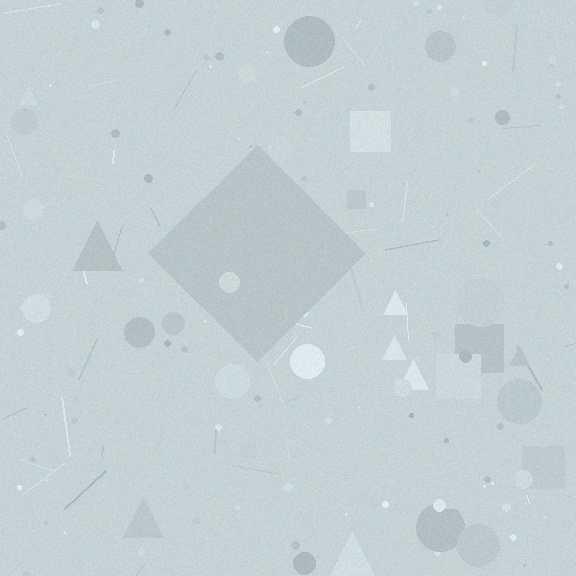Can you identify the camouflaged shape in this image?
The camouflaged shape is a diamond.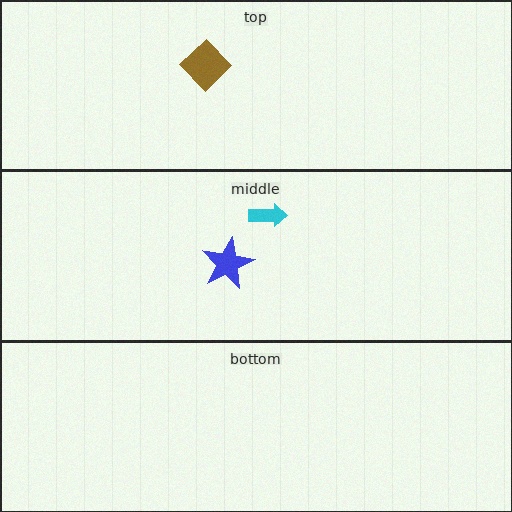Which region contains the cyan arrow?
The middle region.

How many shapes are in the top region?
1.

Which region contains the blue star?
The middle region.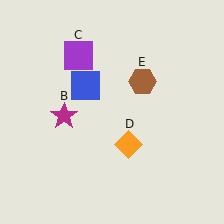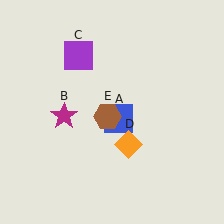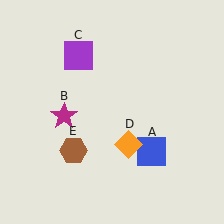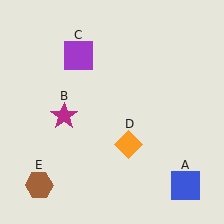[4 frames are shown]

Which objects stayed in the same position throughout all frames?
Magenta star (object B) and purple square (object C) and orange diamond (object D) remained stationary.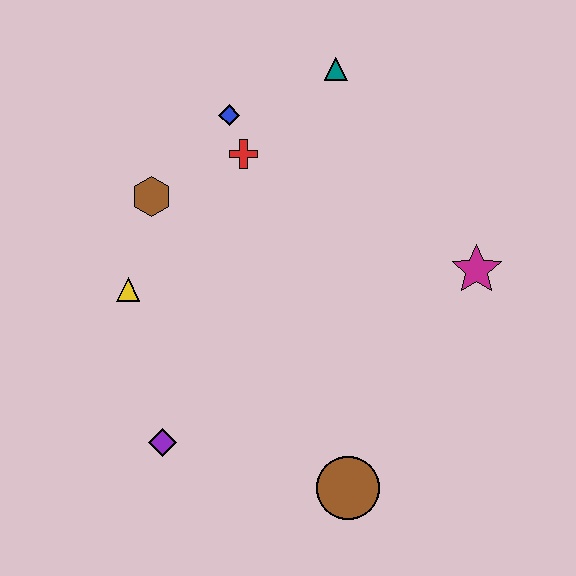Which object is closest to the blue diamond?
The red cross is closest to the blue diamond.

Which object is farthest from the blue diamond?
The brown circle is farthest from the blue diamond.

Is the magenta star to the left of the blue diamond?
No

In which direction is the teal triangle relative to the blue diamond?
The teal triangle is to the right of the blue diamond.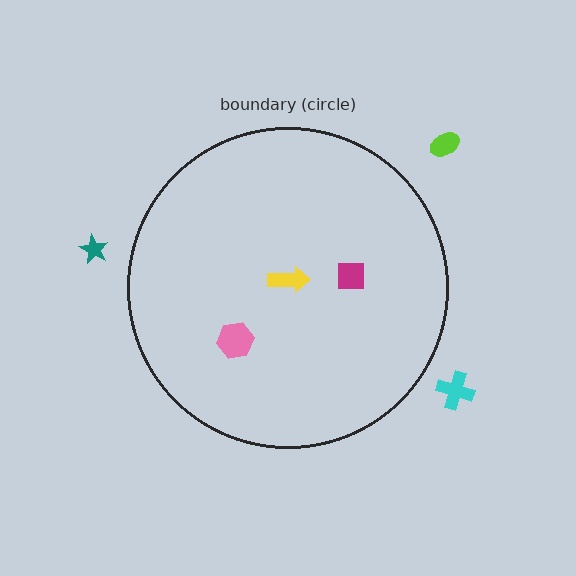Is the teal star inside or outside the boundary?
Outside.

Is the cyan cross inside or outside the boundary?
Outside.